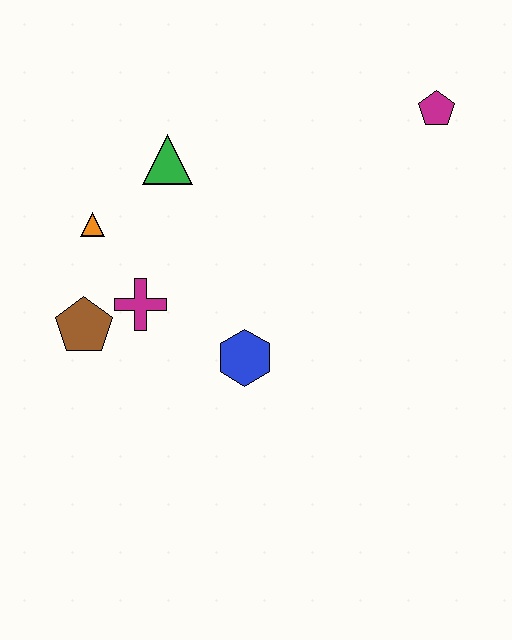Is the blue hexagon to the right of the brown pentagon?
Yes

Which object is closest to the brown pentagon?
The magenta cross is closest to the brown pentagon.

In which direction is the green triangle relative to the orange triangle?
The green triangle is to the right of the orange triangle.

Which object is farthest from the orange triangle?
The magenta pentagon is farthest from the orange triangle.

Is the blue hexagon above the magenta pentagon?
No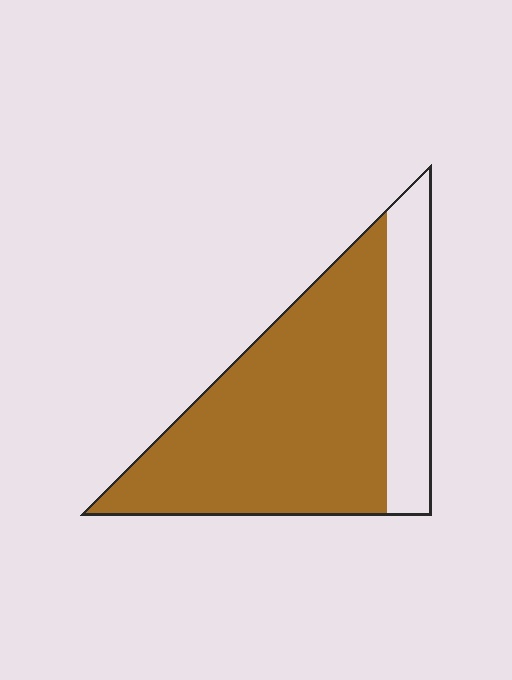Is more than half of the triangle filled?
Yes.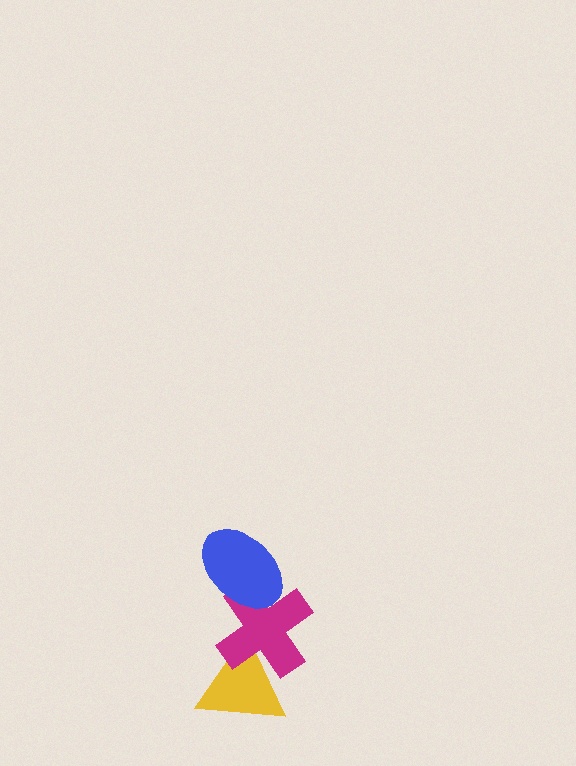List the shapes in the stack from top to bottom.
From top to bottom: the blue ellipse, the magenta cross, the yellow triangle.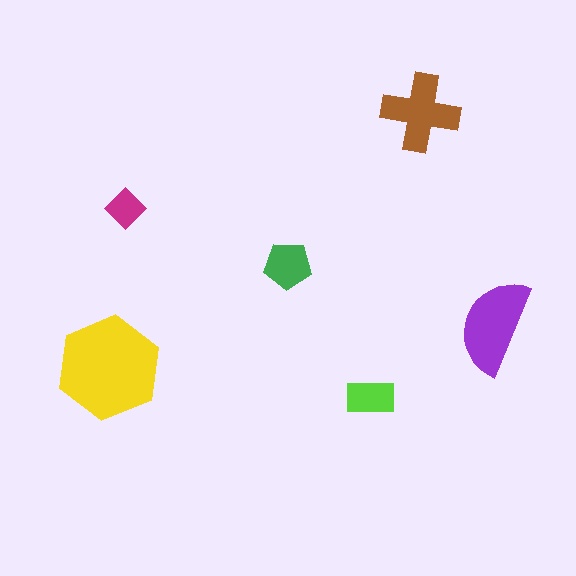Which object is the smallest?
The magenta diamond.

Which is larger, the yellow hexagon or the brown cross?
The yellow hexagon.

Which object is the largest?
The yellow hexagon.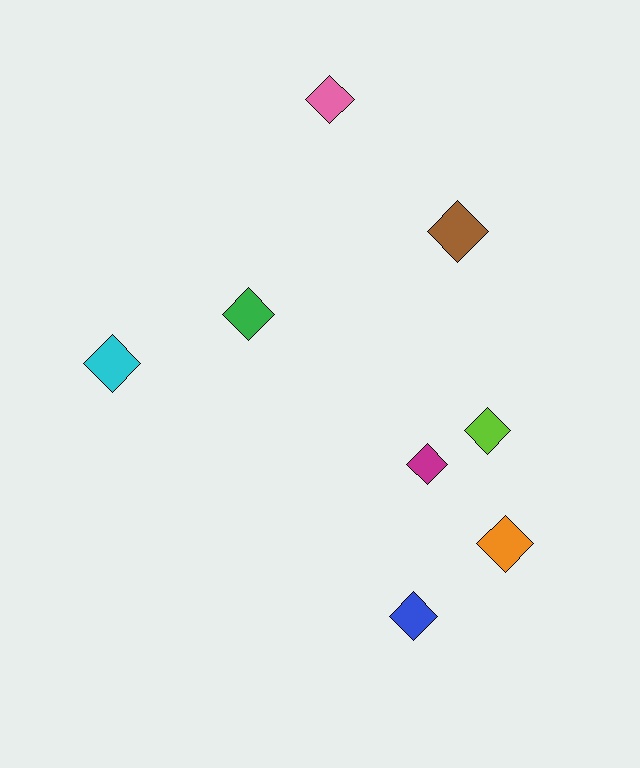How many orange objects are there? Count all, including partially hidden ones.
There is 1 orange object.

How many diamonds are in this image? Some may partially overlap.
There are 8 diamonds.